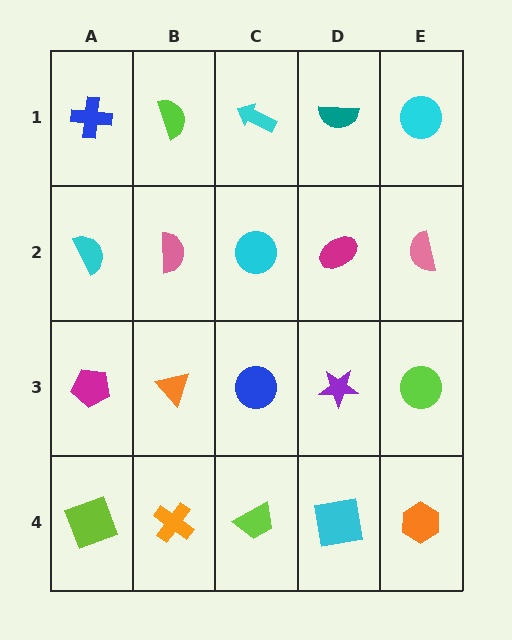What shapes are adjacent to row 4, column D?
A purple star (row 3, column D), a lime trapezoid (row 4, column C), an orange hexagon (row 4, column E).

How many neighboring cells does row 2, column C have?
4.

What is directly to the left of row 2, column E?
A magenta ellipse.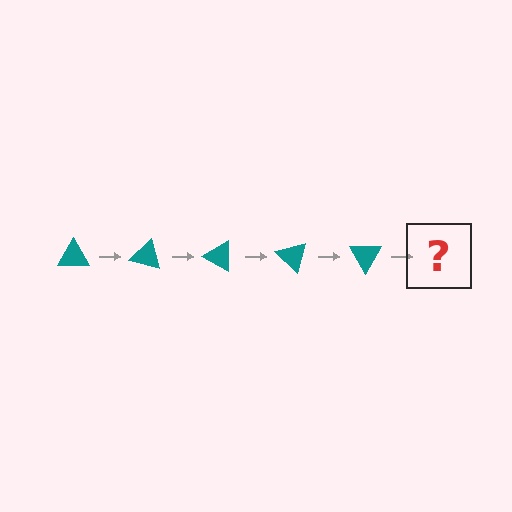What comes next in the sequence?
The next element should be a teal triangle rotated 75 degrees.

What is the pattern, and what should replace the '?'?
The pattern is that the triangle rotates 15 degrees each step. The '?' should be a teal triangle rotated 75 degrees.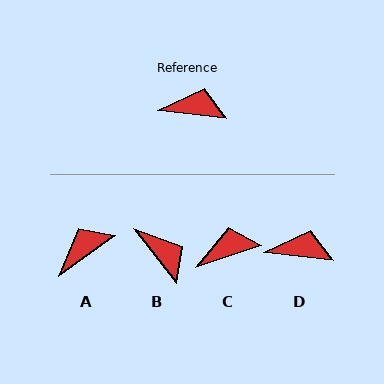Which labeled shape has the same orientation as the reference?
D.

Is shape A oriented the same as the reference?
No, it is off by about 42 degrees.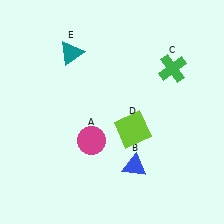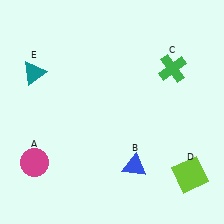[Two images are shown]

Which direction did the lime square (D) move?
The lime square (D) moved right.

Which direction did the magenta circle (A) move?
The magenta circle (A) moved left.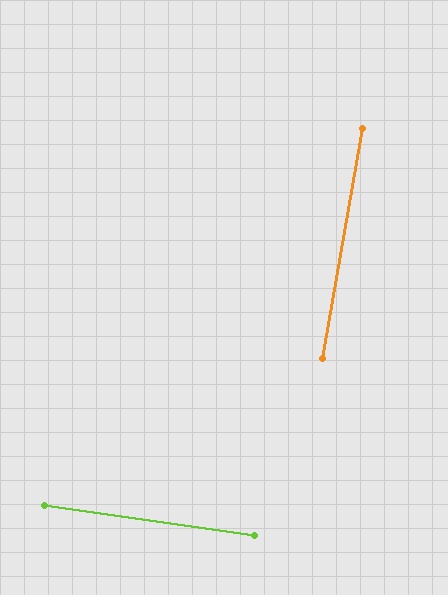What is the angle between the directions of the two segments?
Approximately 88 degrees.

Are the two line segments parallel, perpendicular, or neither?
Perpendicular — they meet at approximately 88°.